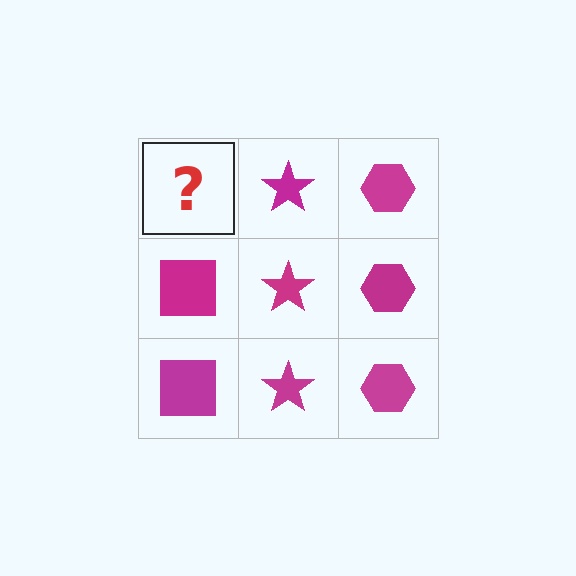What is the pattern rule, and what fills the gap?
The rule is that each column has a consistent shape. The gap should be filled with a magenta square.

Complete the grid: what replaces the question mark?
The question mark should be replaced with a magenta square.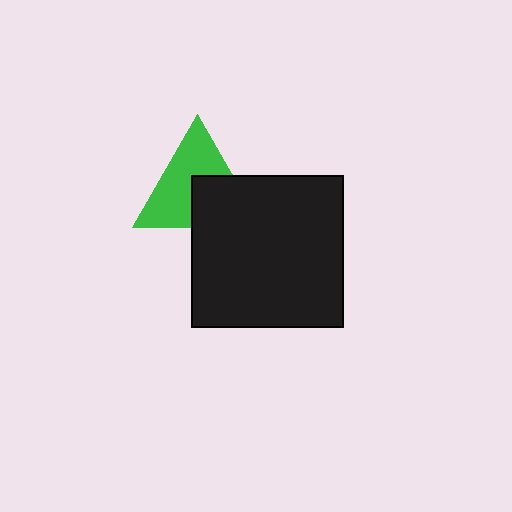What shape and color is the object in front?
The object in front is a black square.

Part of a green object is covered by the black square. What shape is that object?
It is a triangle.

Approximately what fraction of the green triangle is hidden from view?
Roughly 39% of the green triangle is hidden behind the black square.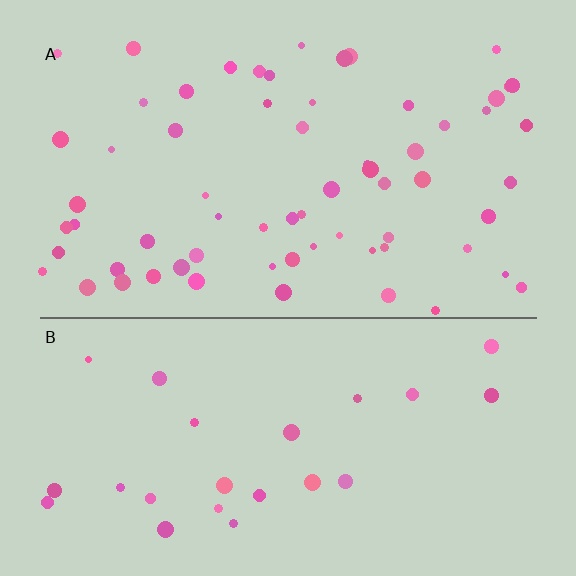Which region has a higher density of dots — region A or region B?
A (the top).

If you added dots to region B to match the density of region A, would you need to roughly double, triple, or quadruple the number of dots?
Approximately triple.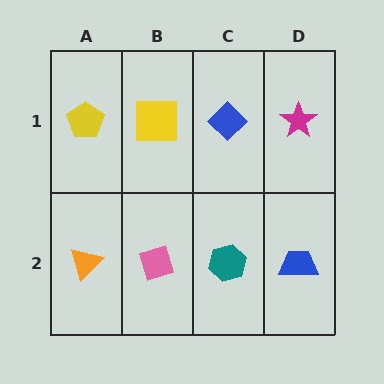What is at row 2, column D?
A blue trapezoid.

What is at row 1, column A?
A yellow pentagon.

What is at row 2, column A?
An orange triangle.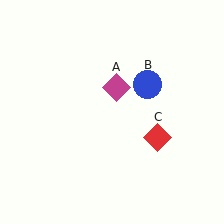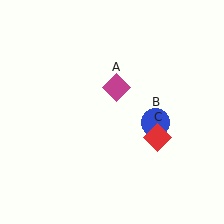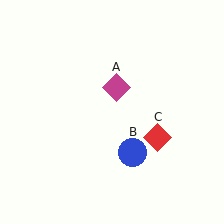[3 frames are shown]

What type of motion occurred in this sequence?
The blue circle (object B) rotated clockwise around the center of the scene.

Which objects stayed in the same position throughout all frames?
Magenta diamond (object A) and red diamond (object C) remained stationary.